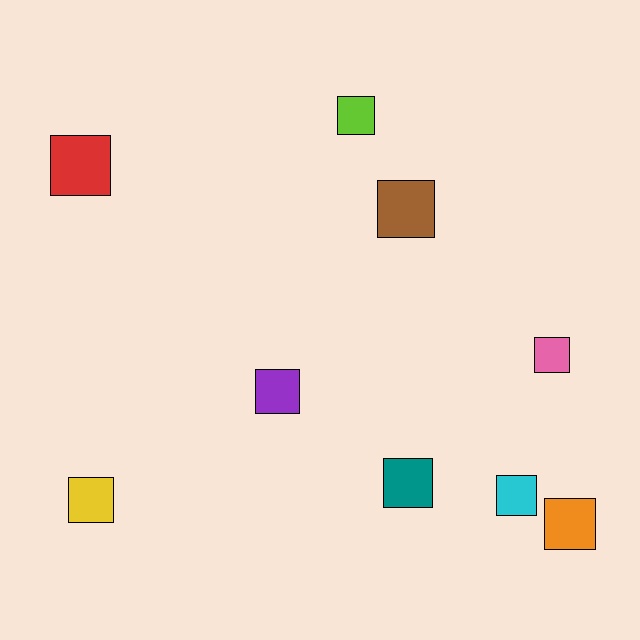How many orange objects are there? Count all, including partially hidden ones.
There is 1 orange object.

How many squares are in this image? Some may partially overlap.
There are 9 squares.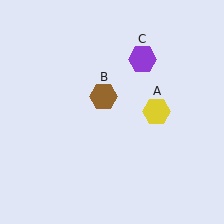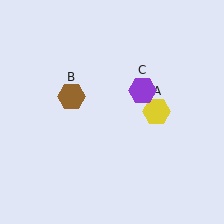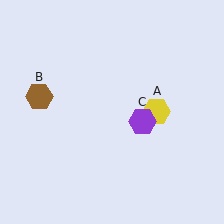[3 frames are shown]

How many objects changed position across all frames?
2 objects changed position: brown hexagon (object B), purple hexagon (object C).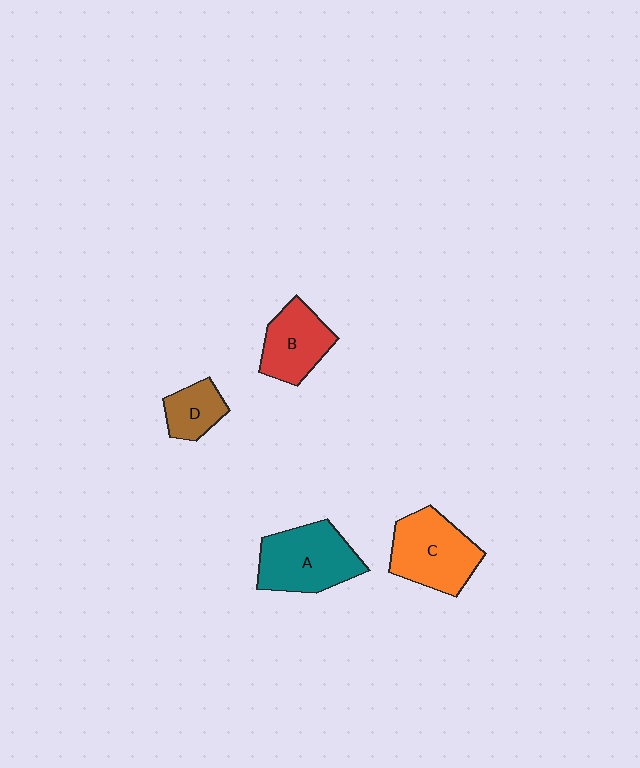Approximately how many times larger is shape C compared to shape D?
Approximately 2.0 times.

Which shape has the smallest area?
Shape D (brown).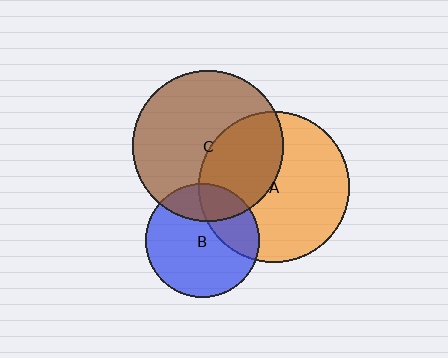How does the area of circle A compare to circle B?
Approximately 1.8 times.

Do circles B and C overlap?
Yes.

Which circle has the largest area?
Circle C (brown).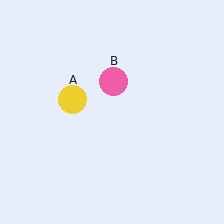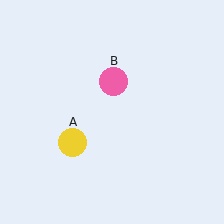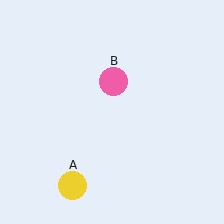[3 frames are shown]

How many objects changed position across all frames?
1 object changed position: yellow circle (object A).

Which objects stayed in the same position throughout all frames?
Pink circle (object B) remained stationary.